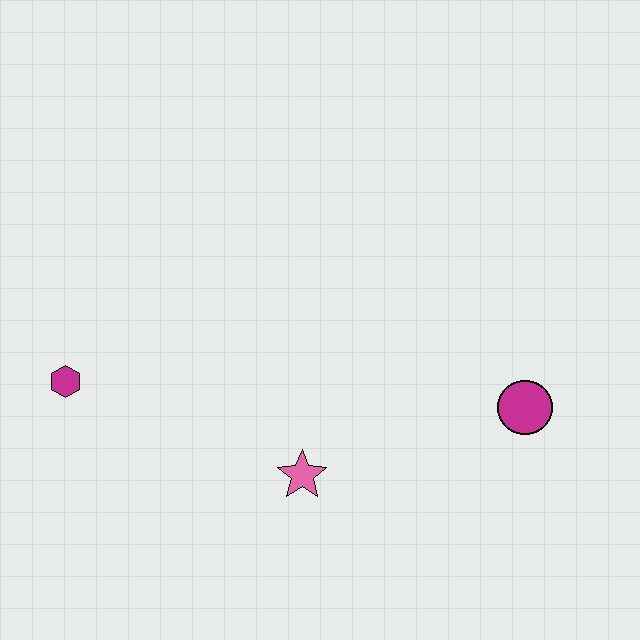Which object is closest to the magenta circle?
The pink star is closest to the magenta circle.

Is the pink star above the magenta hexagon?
No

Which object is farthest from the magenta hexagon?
The magenta circle is farthest from the magenta hexagon.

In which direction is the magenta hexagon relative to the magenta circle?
The magenta hexagon is to the left of the magenta circle.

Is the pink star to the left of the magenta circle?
Yes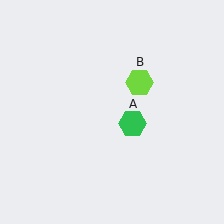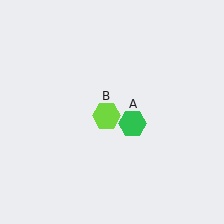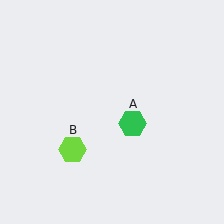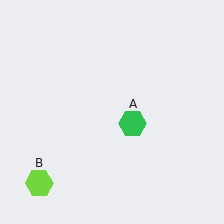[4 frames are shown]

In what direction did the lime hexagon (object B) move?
The lime hexagon (object B) moved down and to the left.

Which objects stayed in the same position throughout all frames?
Green hexagon (object A) remained stationary.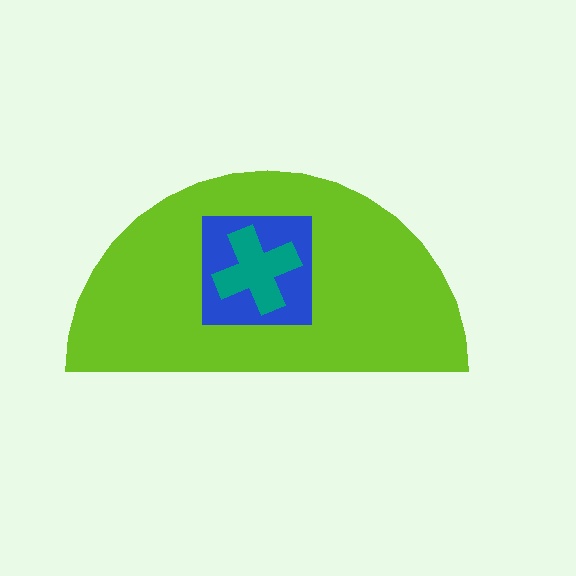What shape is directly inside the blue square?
The teal cross.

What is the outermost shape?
The lime semicircle.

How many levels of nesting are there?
3.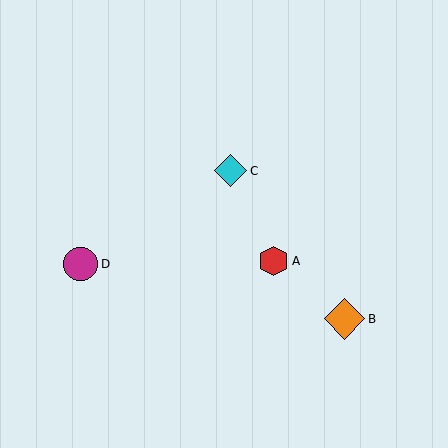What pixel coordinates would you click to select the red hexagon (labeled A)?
Click at (274, 261) to select the red hexagon A.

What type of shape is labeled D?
Shape D is a magenta circle.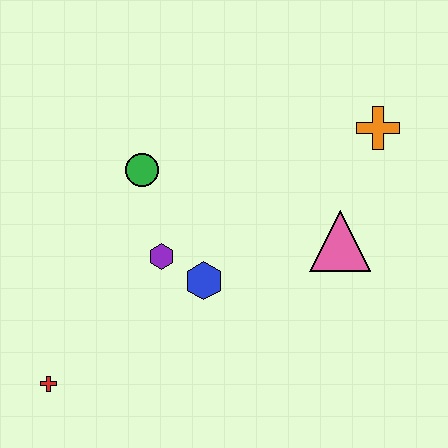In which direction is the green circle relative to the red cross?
The green circle is above the red cross.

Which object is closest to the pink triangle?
The orange cross is closest to the pink triangle.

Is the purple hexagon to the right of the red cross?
Yes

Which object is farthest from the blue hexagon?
The orange cross is farthest from the blue hexagon.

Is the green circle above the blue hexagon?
Yes